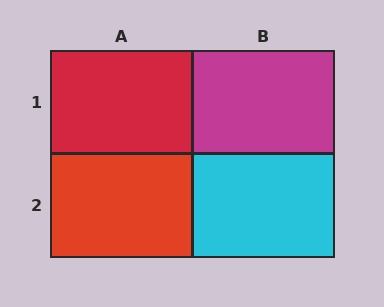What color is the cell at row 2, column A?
Red.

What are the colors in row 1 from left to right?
Red, magenta.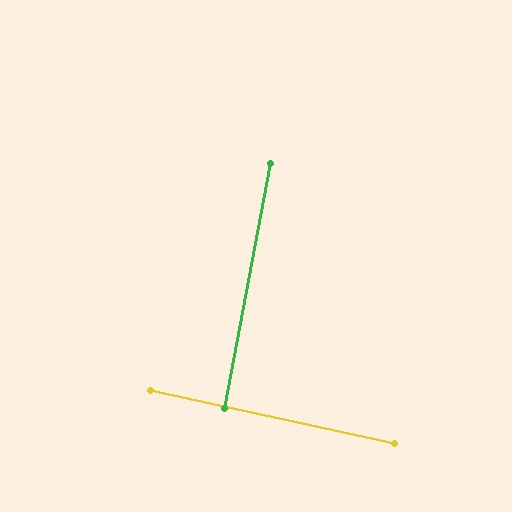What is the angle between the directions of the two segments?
Approximately 88 degrees.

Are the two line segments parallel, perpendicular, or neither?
Perpendicular — they meet at approximately 88°.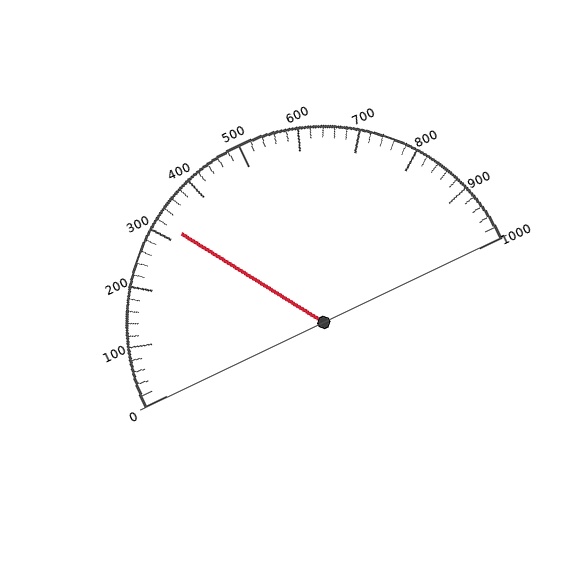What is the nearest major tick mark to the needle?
The nearest major tick mark is 300.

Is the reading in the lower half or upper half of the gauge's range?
The reading is in the lower half of the range (0 to 1000).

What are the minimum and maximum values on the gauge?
The gauge ranges from 0 to 1000.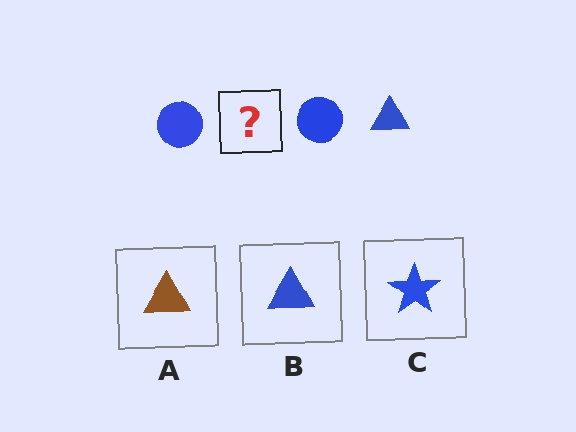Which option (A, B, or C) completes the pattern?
B.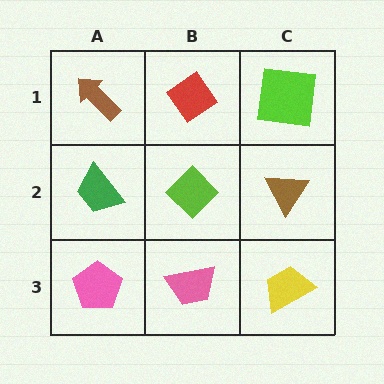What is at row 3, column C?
A yellow trapezoid.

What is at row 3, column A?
A pink pentagon.